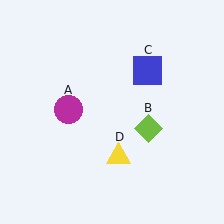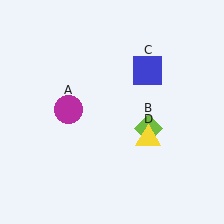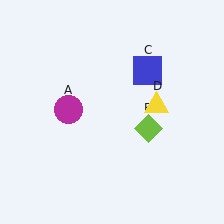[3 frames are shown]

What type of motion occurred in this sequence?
The yellow triangle (object D) rotated counterclockwise around the center of the scene.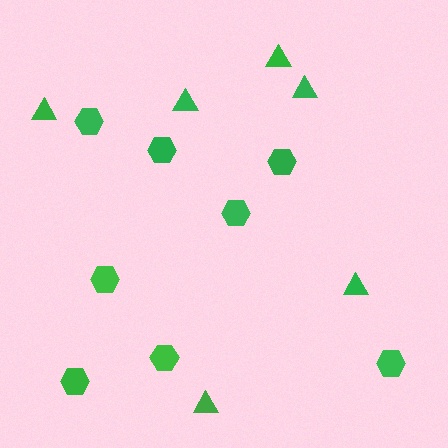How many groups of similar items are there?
There are 2 groups: one group of hexagons (8) and one group of triangles (6).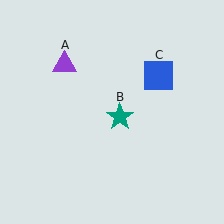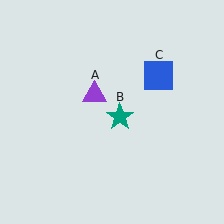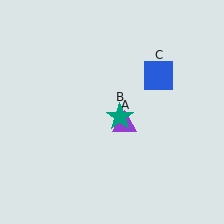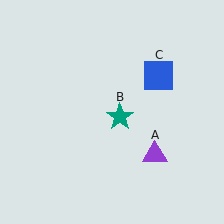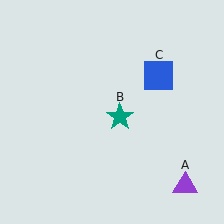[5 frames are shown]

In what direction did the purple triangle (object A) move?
The purple triangle (object A) moved down and to the right.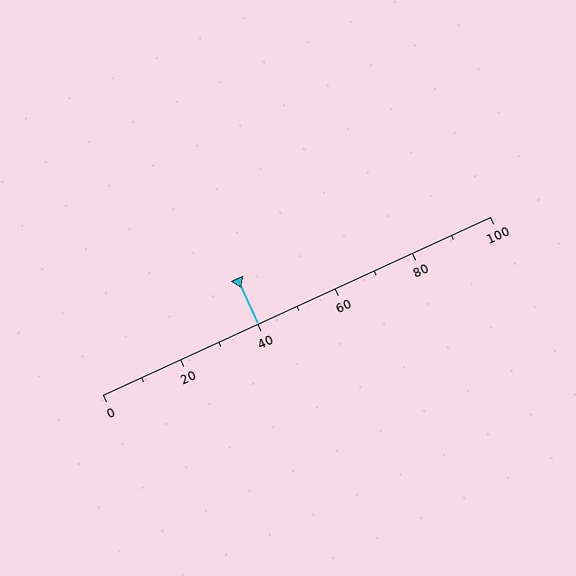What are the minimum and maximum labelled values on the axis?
The axis runs from 0 to 100.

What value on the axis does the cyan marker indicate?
The marker indicates approximately 40.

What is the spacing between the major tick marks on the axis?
The major ticks are spaced 20 apart.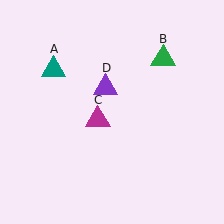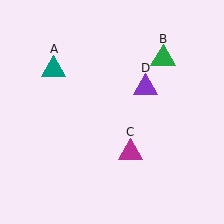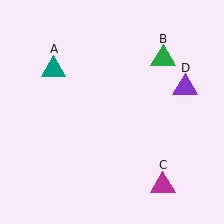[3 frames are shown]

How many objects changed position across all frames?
2 objects changed position: magenta triangle (object C), purple triangle (object D).